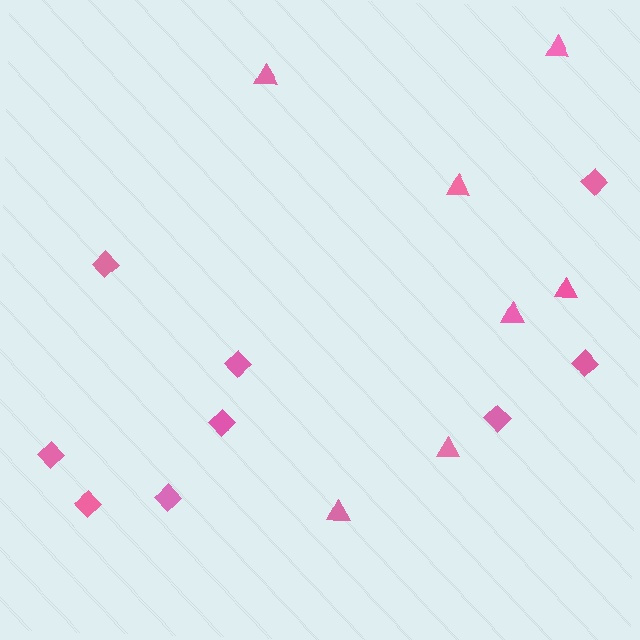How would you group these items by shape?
There are 2 groups: one group of diamonds (9) and one group of triangles (7).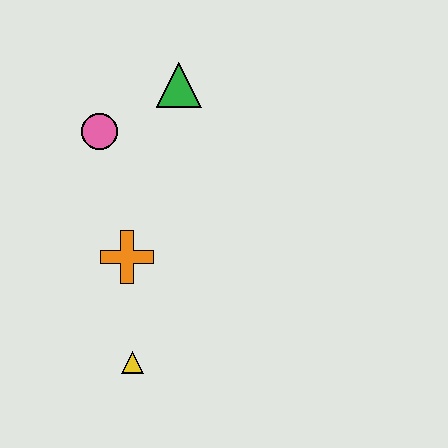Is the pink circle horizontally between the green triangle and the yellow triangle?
No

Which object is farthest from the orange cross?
The green triangle is farthest from the orange cross.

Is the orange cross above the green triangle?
No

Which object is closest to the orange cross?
The yellow triangle is closest to the orange cross.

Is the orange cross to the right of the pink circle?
Yes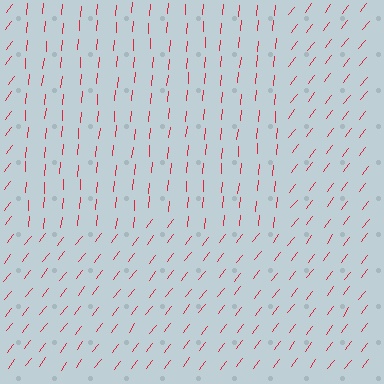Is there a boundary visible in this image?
Yes, there is a texture boundary formed by a change in line orientation.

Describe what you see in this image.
The image is filled with small red line segments. A rectangle region in the image has lines oriented differently from the surrounding lines, creating a visible texture boundary.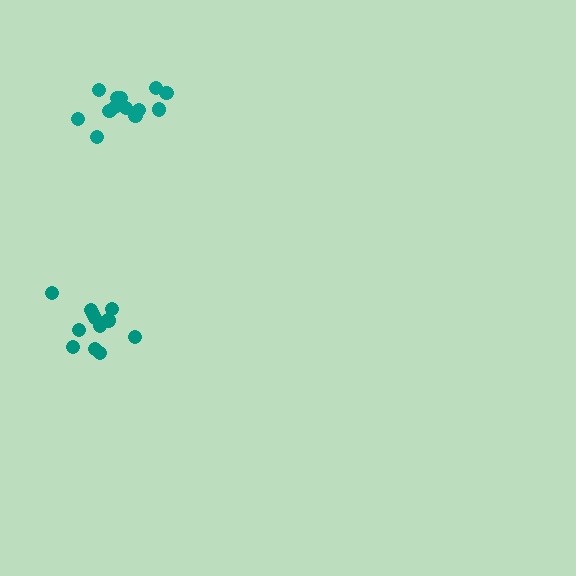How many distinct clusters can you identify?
There are 2 distinct clusters.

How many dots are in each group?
Group 1: 13 dots, Group 2: 12 dots (25 total).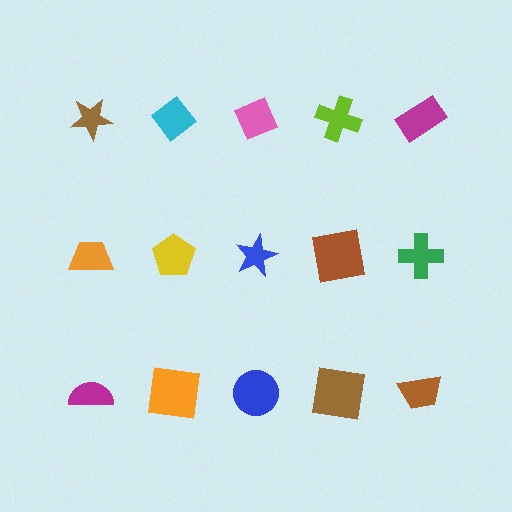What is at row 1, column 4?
A lime cross.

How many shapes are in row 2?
5 shapes.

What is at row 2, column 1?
An orange trapezoid.